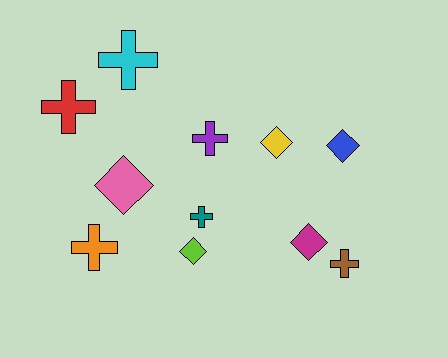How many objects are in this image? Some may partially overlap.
There are 11 objects.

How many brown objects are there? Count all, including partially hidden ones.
There is 1 brown object.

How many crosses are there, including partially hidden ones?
There are 6 crosses.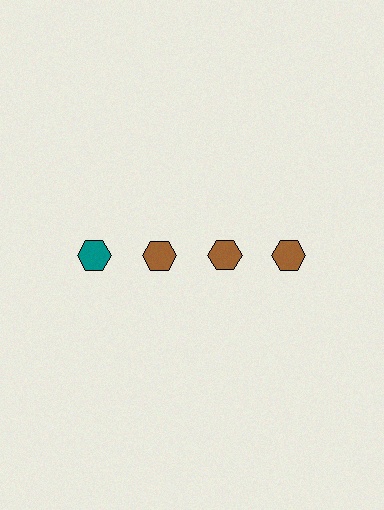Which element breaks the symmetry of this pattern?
The teal hexagon in the top row, leftmost column breaks the symmetry. All other shapes are brown hexagons.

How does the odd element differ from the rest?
It has a different color: teal instead of brown.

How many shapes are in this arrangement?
There are 4 shapes arranged in a grid pattern.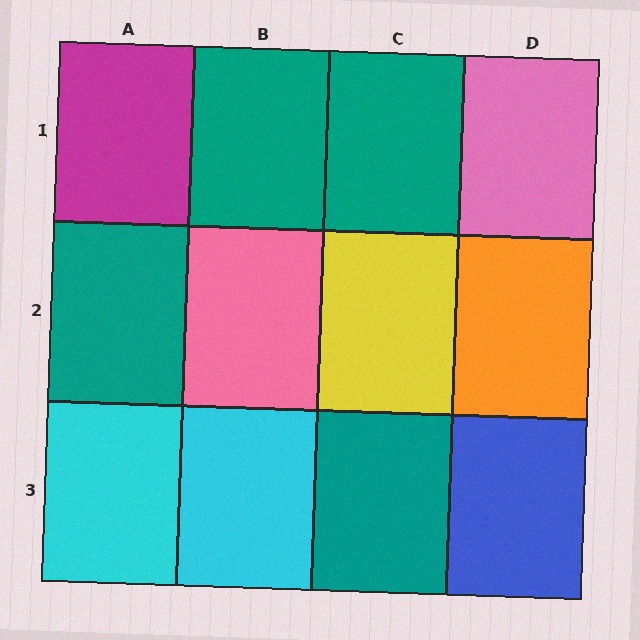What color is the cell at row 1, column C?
Teal.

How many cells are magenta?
1 cell is magenta.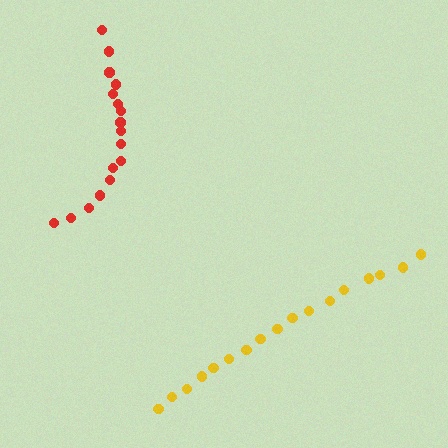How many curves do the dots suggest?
There are 2 distinct paths.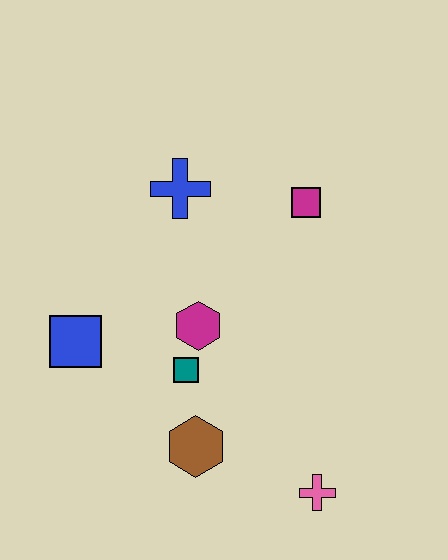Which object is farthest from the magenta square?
The pink cross is farthest from the magenta square.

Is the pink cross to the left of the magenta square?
No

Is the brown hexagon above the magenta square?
No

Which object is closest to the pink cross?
The brown hexagon is closest to the pink cross.